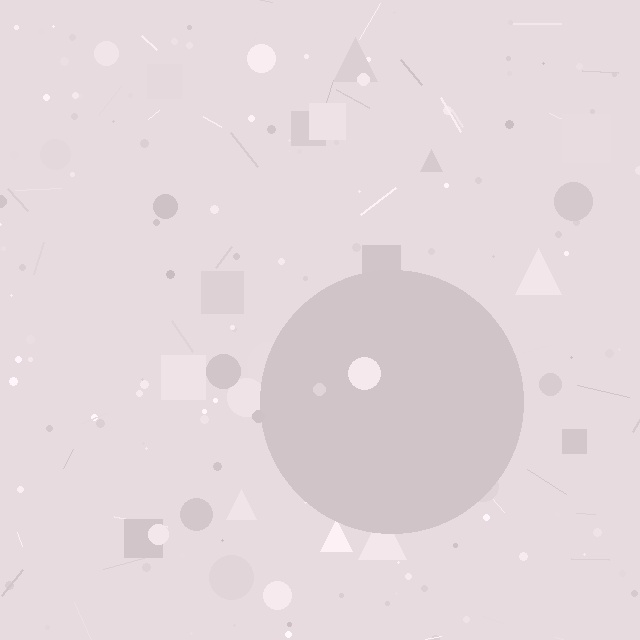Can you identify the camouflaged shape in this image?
The camouflaged shape is a circle.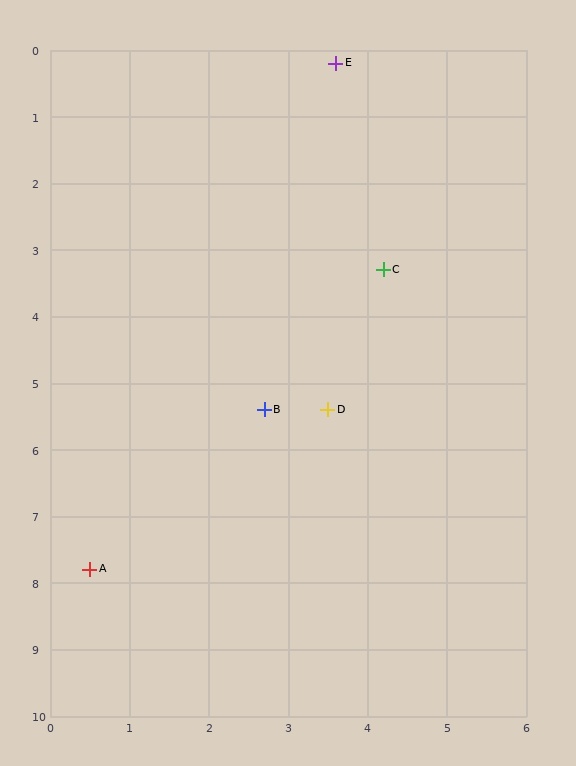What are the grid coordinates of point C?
Point C is at approximately (4.2, 3.3).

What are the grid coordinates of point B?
Point B is at approximately (2.7, 5.4).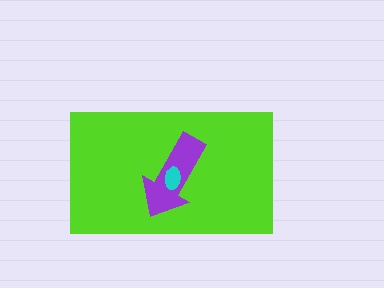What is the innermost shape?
The cyan ellipse.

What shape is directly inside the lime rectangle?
The purple arrow.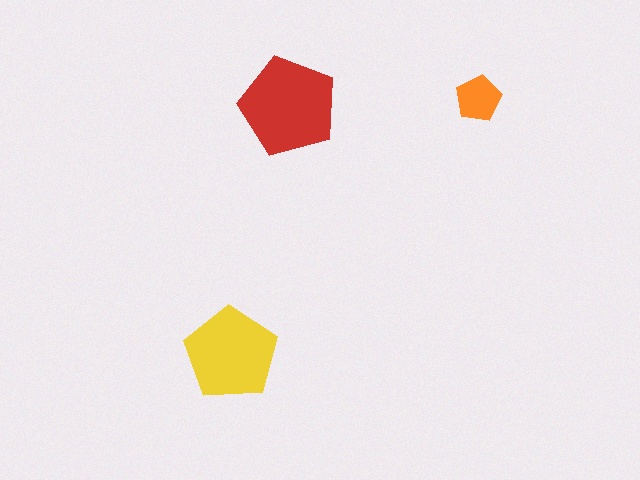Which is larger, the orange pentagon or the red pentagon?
The red one.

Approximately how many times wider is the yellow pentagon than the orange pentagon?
About 2 times wider.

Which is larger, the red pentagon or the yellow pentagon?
The red one.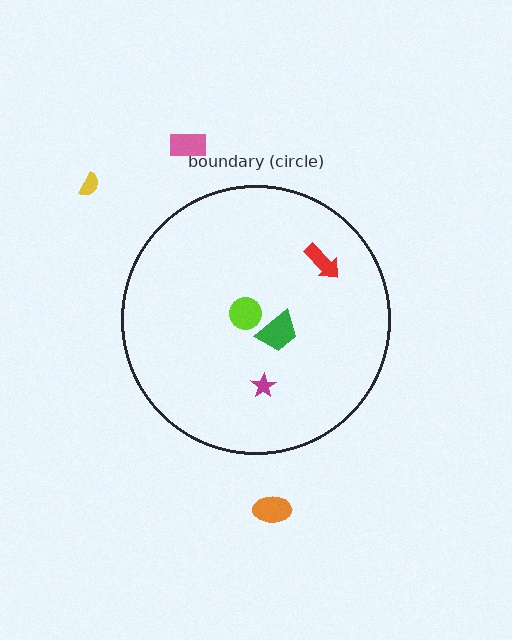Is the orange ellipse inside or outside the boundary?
Outside.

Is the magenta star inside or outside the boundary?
Inside.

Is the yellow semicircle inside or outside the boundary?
Outside.